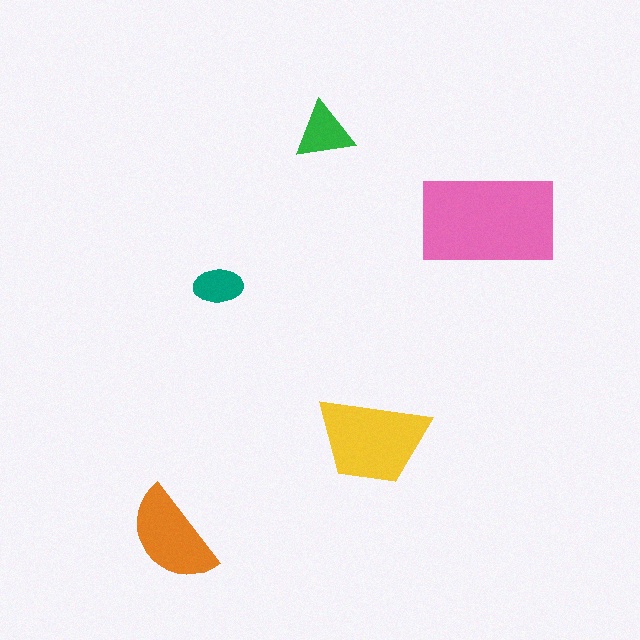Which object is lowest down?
The orange semicircle is bottommost.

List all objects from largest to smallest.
The pink rectangle, the yellow trapezoid, the orange semicircle, the green triangle, the teal ellipse.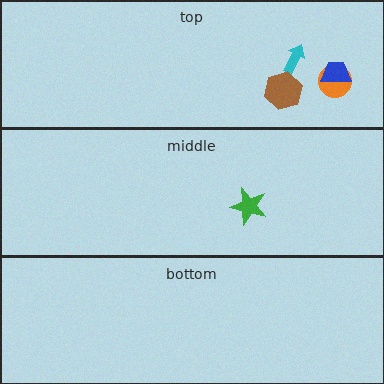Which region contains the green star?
The middle region.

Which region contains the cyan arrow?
The top region.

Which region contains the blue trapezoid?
The top region.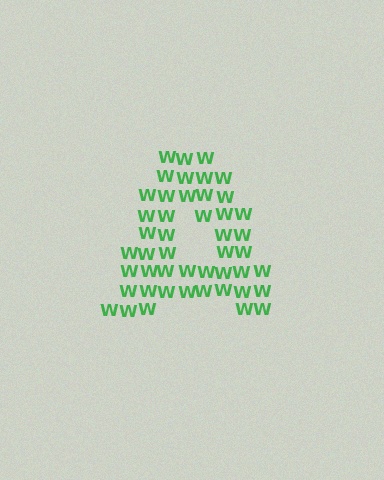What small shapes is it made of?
It is made of small letter W's.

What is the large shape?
The large shape is the letter A.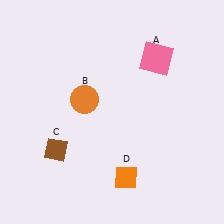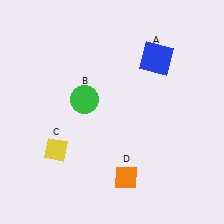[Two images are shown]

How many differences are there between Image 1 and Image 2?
There are 3 differences between the two images.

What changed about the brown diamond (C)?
In Image 1, C is brown. In Image 2, it changed to yellow.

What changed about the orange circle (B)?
In Image 1, B is orange. In Image 2, it changed to green.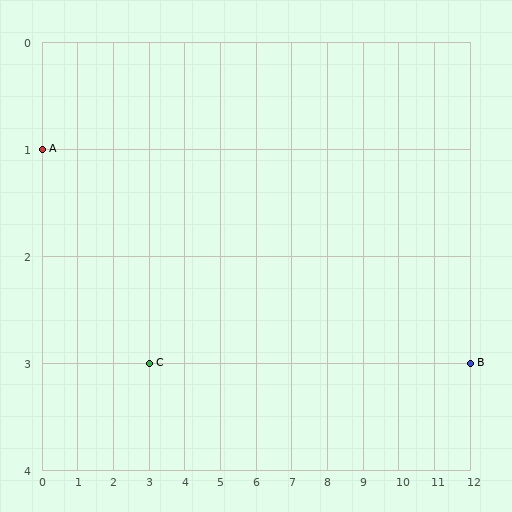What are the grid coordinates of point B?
Point B is at grid coordinates (12, 3).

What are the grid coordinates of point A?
Point A is at grid coordinates (0, 1).